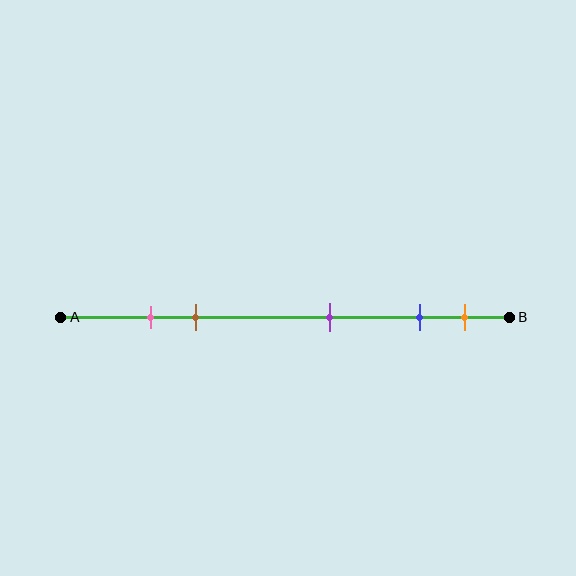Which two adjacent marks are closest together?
The pink and brown marks are the closest adjacent pair.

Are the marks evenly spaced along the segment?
No, the marks are not evenly spaced.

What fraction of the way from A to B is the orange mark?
The orange mark is approximately 90% (0.9) of the way from A to B.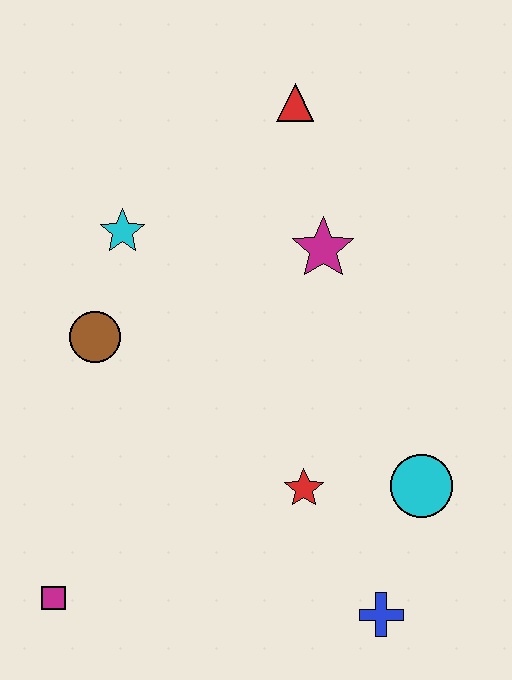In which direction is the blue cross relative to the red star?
The blue cross is below the red star.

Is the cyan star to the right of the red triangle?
No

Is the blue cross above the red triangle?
No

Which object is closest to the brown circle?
The cyan star is closest to the brown circle.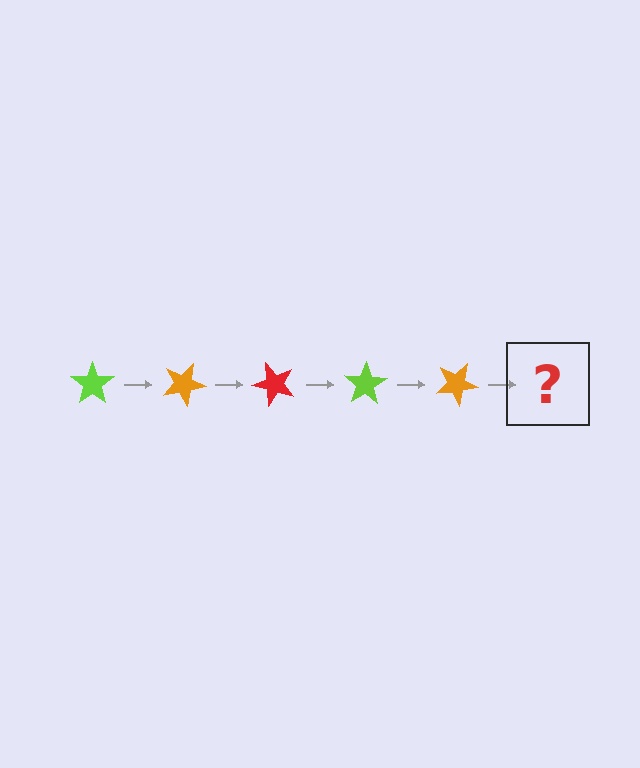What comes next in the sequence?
The next element should be a red star, rotated 125 degrees from the start.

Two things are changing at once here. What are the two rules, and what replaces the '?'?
The two rules are that it rotates 25 degrees each step and the color cycles through lime, orange, and red. The '?' should be a red star, rotated 125 degrees from the start.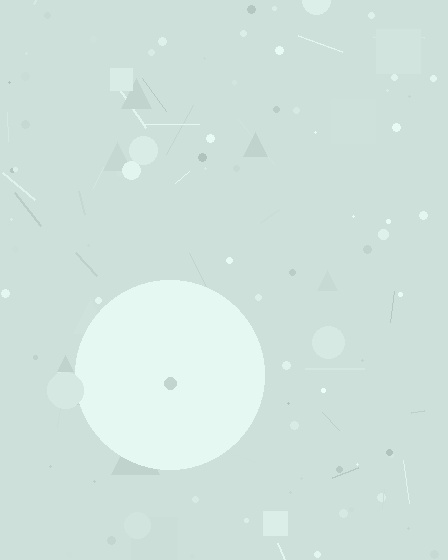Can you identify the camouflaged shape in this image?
The camouflaged shape is a circle.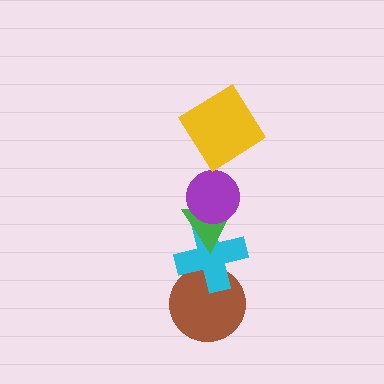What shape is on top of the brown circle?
The cyan cross is on top of the brown circle.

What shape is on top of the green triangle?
The purple circle is on top of the green triangle.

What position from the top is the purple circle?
The purple circle is 2nd from the top.